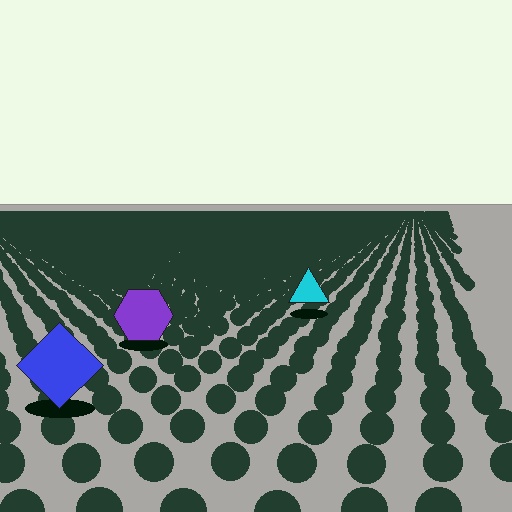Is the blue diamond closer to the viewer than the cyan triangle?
Yes. The blue diamond is closer — you can tell from the texture gradient: the ground texture is coarser near it.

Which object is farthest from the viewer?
The cyan triangle is farthest from the viewer. It appears smaller and the ground texture around it is denser.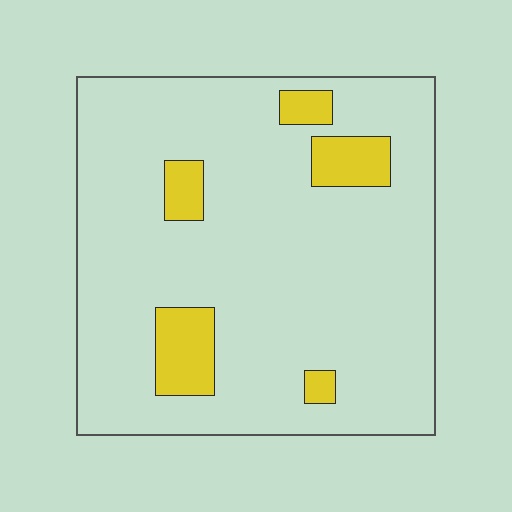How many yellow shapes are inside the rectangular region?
5.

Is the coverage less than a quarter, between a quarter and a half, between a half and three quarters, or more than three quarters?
Less than a quarter.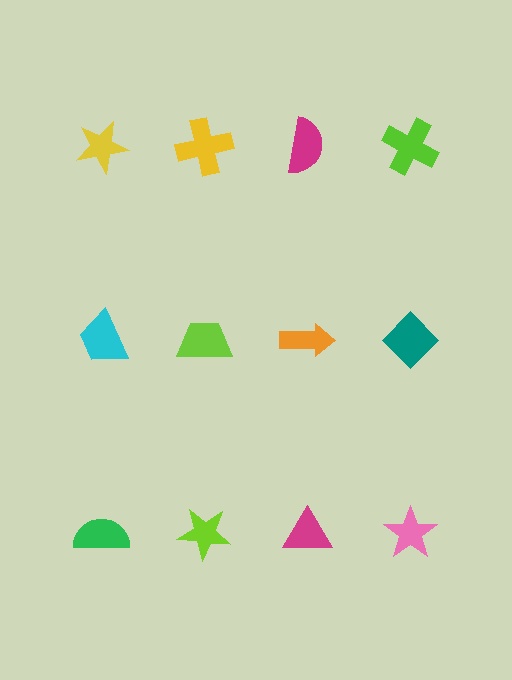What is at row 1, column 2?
A yellow cross.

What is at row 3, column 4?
A pink star.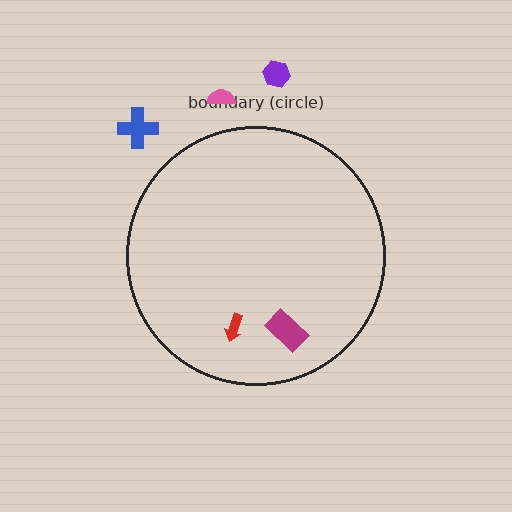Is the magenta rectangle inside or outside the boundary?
Inside.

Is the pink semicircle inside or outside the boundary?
Outside.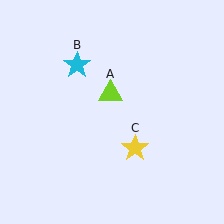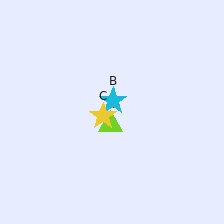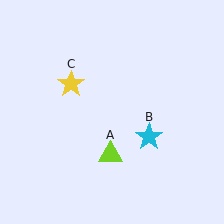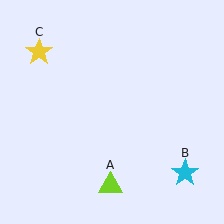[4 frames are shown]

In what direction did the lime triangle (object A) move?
The lime triangle (object A) moved down.